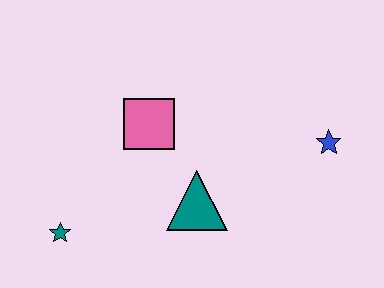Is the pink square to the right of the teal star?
Yes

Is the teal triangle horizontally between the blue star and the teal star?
Yes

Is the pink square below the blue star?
No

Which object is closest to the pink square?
The teal triangle is closest to the pink square.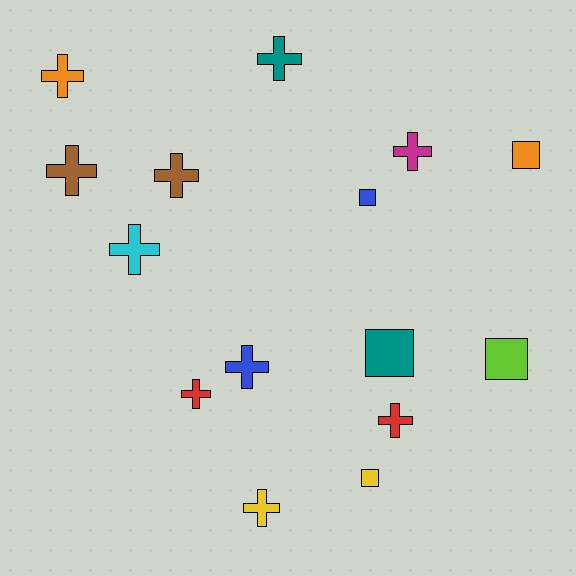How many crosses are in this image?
There are 10 crosses.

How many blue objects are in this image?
There are 2 blue objects.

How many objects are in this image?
There are 15 objects.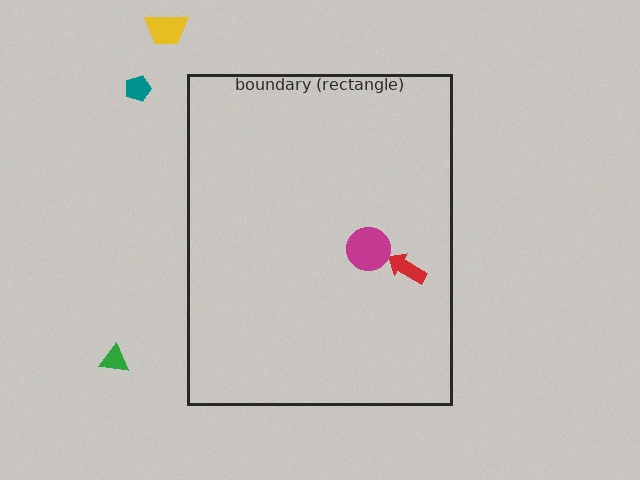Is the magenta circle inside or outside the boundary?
Inside.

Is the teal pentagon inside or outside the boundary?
Outside.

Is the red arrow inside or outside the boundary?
Inside.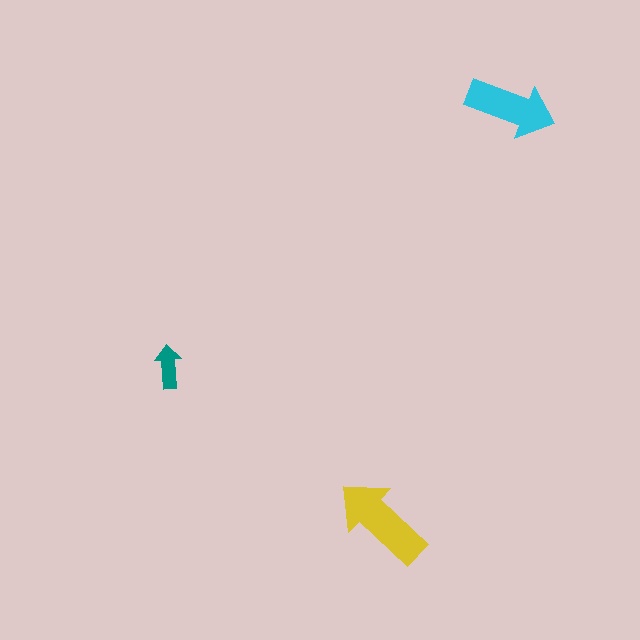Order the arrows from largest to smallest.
the yellow one, the cyan one, the teal one.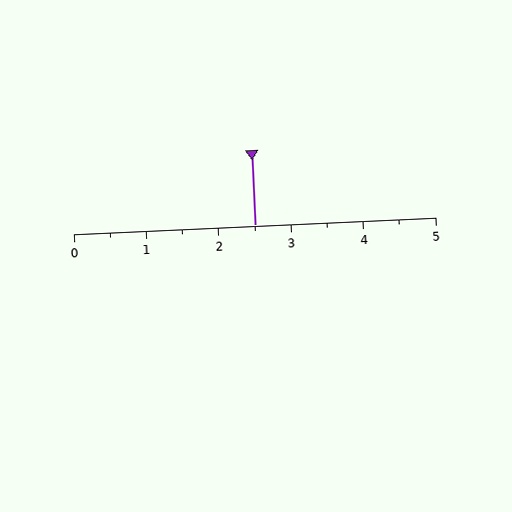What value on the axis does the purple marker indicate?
The marker indicates approximately 2.5.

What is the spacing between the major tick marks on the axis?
The major ticks are spaced 1 apart.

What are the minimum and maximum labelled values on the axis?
The axis runs from 0 to 5.